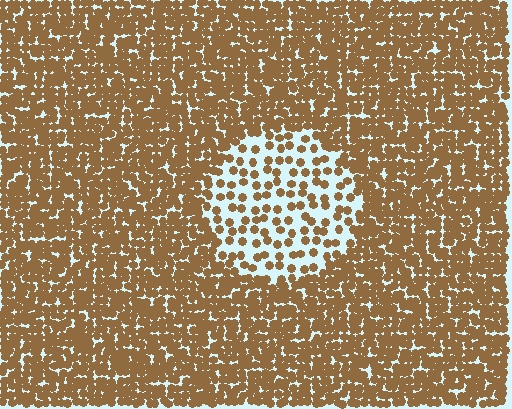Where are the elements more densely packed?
The elements are more densely packed outside the circle boundary.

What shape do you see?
I see a circle.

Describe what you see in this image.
The image contains small brown elements arranged at two different densities. A circle-shaped region is visible where the elements are less densely packed than the surrounding area.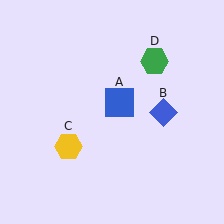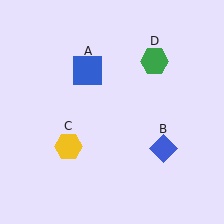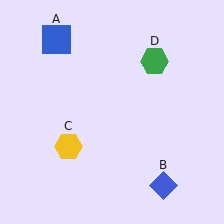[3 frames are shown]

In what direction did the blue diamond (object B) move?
The blue diamond (object B) moved down.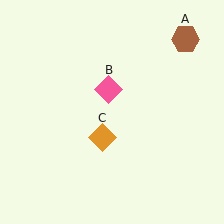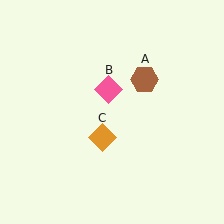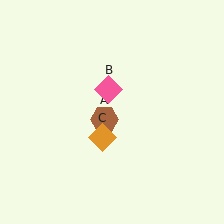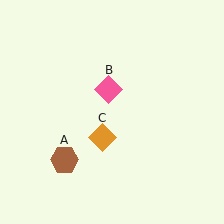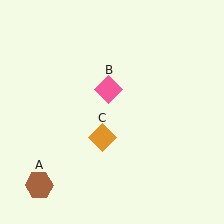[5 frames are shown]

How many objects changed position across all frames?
1 object changed position: brown hexagon (object A).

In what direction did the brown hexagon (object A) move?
The brown hexagon (object A) moved down and to the left.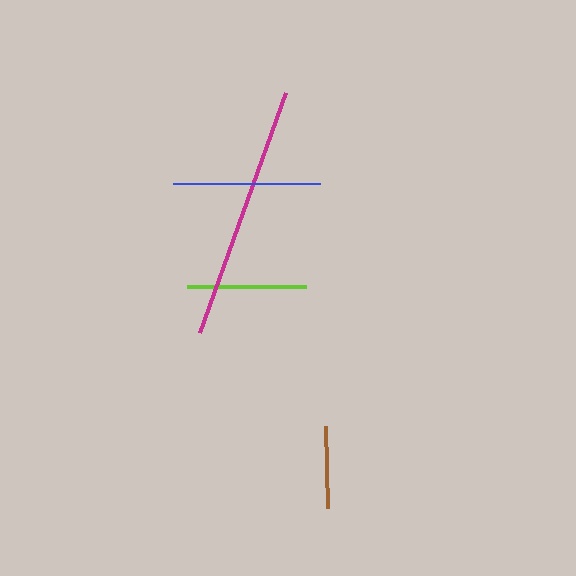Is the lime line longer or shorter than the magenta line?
The magenta line is longer than the lime line.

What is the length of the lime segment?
The lime segment is approximately 119 pixels long.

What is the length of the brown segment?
The brown segment is approximately 83 pixels long.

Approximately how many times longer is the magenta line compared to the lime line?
The magenta line is approximately 2.2 times the length of the lime line.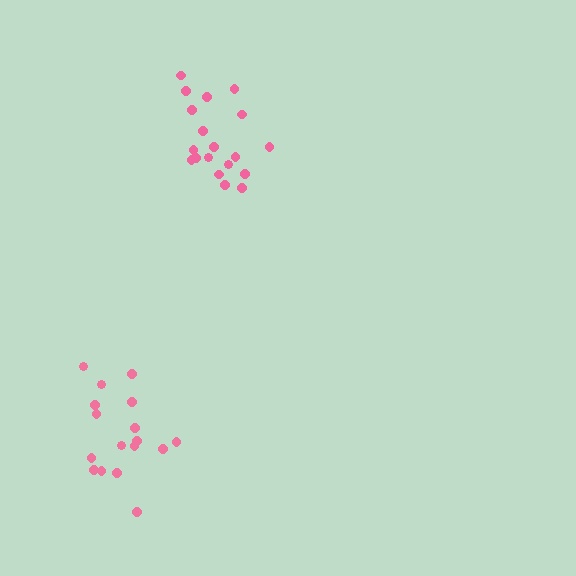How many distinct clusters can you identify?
There are 2 distinct clusters.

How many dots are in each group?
Group 1: 17 dots, Group 2: 20 dots (37 total).